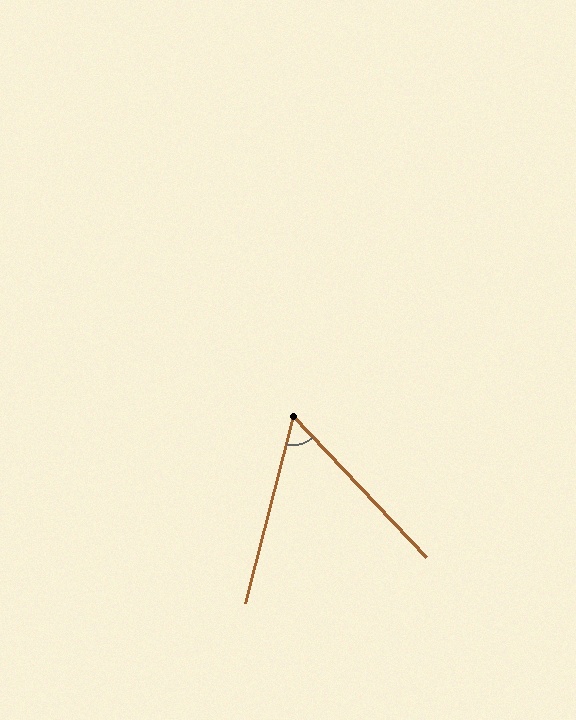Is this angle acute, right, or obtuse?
It is acute.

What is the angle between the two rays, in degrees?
Approximately 58 degrees.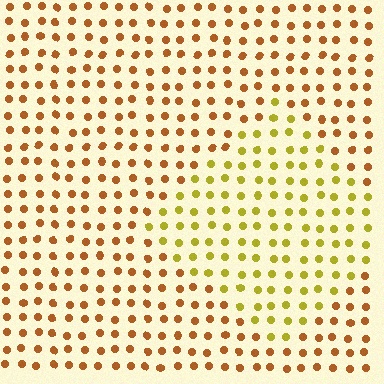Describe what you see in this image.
The image is filled with small brown elements in a uniform arrangement. A diamond-shaped region is visible where the elements are tinted to a slightly different hue, forming a subtle color boundary.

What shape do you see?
I see a diamond.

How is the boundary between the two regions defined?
The boundary is defined purely by a slight shift in hue (about 35 degrees). Spacing, size, and orientation are identical on both sides.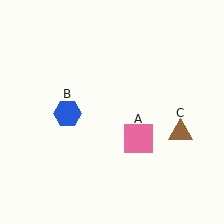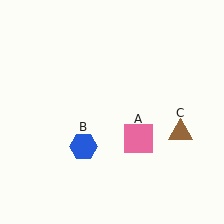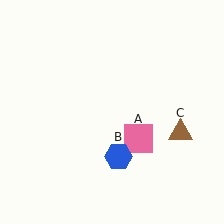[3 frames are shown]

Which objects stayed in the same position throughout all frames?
Pink square (object A) and brown triangle (object C) remained stationary.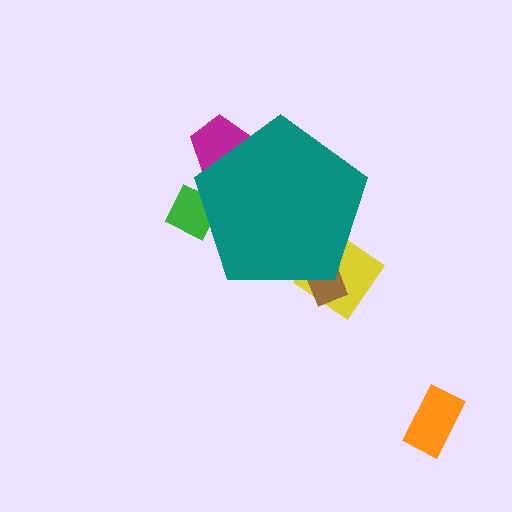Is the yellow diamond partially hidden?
Yes, the yellow diamond is partially hidden behind the teal pentagon.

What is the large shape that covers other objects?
A teal pentagon.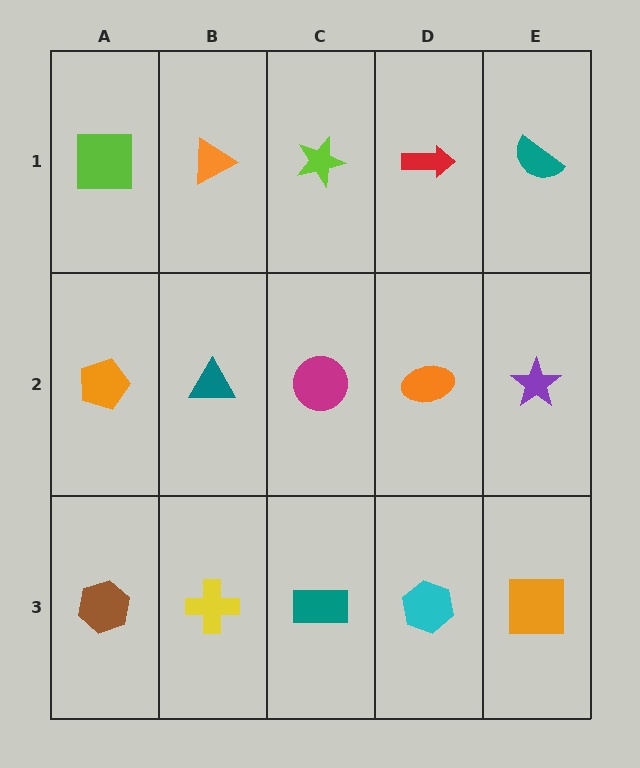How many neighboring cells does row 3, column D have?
3.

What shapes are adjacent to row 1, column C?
A magenta circle (row 2, column C), an orange triangle (row 1, column B), a red arrow (row 1, column D).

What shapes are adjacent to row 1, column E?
A purple star (row 2, column E), a red arrow (row 1, column D).